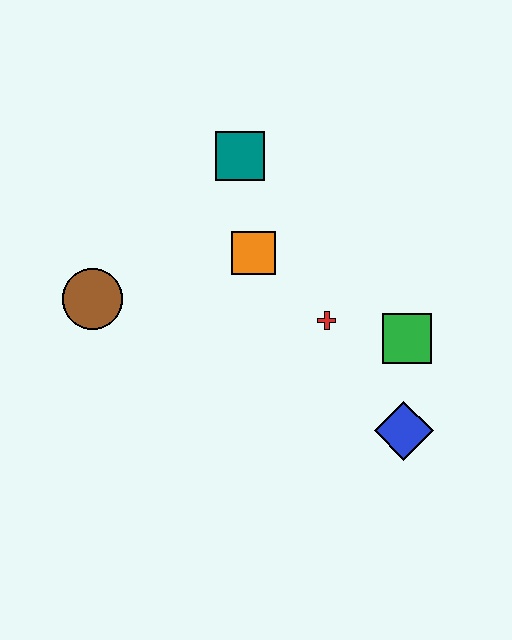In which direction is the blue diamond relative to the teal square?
The blue diamond is below the teal square.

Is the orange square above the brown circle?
Yes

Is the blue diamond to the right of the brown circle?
Yes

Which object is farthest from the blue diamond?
The brown circle is farthest from the blue diamond.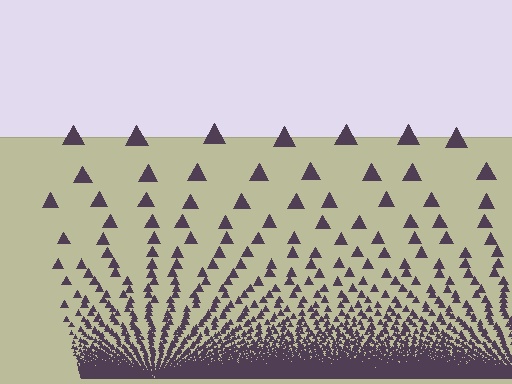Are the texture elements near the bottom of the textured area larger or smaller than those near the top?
Smaller. The gradient is inverted — elements near the bottom are smaller and denser.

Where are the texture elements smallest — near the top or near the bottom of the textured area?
Near the bottom.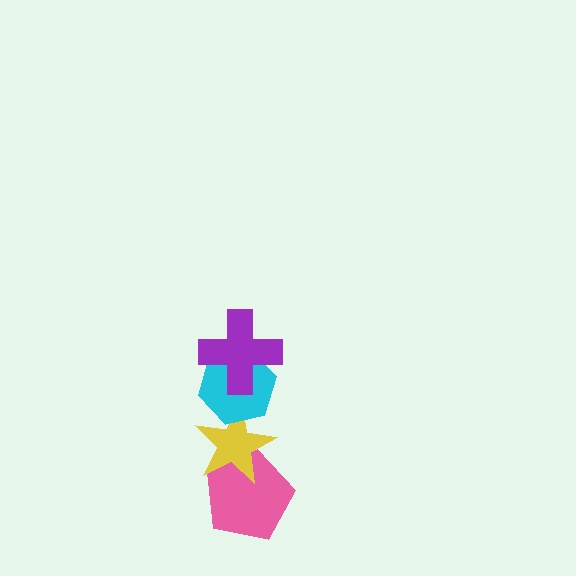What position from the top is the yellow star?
The yellow star is 3rd from the top.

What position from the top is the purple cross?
The purple cross is 1st from the top.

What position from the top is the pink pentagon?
The pink pentagon is 4th from the top.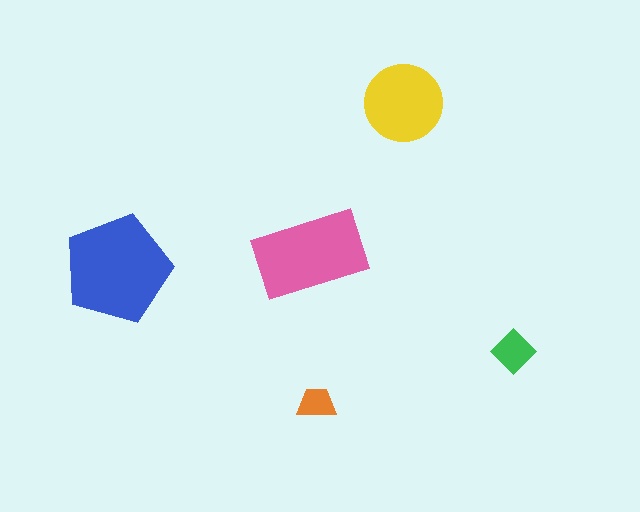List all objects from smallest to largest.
The orange trapezoid, the green diamond, the yellow circle, the pink rectangle, the blue pentagon.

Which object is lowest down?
The orange trapezoid is bottommost.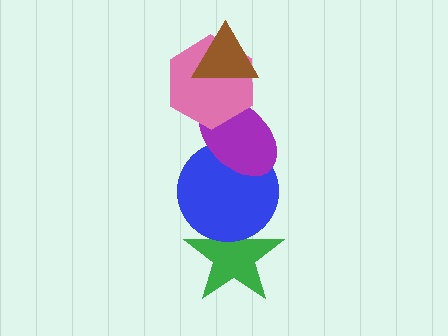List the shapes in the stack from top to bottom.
From top to bottom: the brown triangle, the pink hexagon, the purple ellipse, the blue circle, the green star.